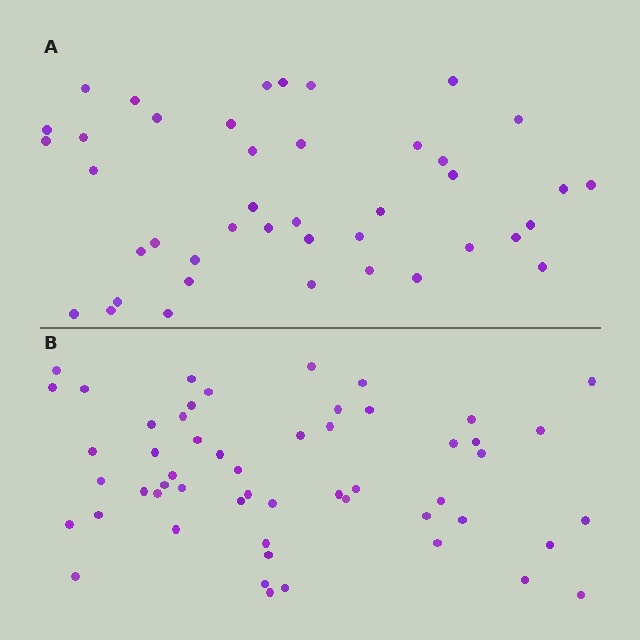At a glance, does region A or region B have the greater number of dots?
Region B (the bottom region) has more dots.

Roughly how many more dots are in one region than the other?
Region B has roughly 12 or so more dots than region A.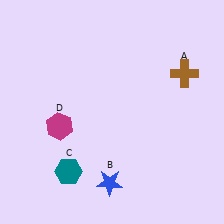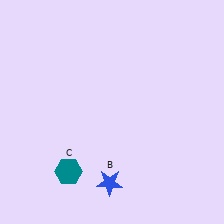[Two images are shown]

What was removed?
The brown cross (A), the magenta hexagon (D) were removed in Image 2.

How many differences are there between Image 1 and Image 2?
There are 2 differences between the two images.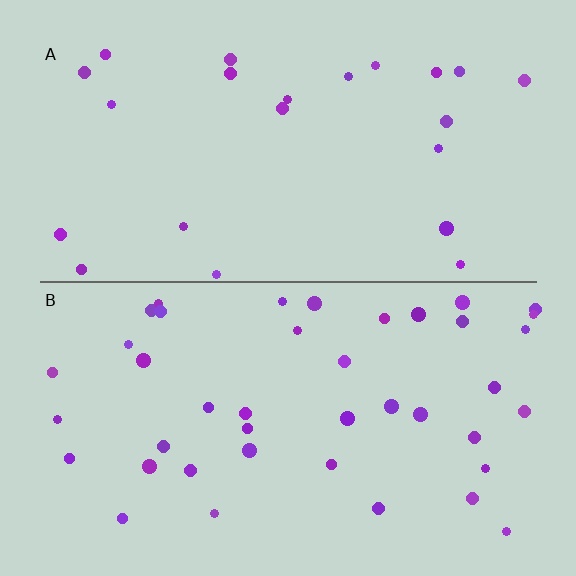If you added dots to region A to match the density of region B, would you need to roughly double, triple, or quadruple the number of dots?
Approximately double.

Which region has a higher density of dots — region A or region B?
B (the bottom).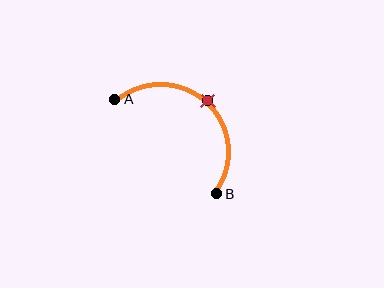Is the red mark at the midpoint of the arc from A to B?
Yes. The red mark lies on the arc at equal arc-length from both A and B — it is the arc midpoint.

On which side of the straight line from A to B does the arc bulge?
The arc bulges above and to the right of the straight line connecting A and B.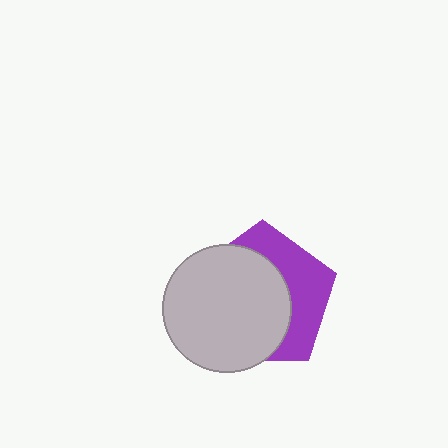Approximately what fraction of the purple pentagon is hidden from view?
Roughly 61% of the purple pentagon is hidden behind the light gray circle.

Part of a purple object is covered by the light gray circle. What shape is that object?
It is a pentagon.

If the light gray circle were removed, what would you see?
You would see the complete purple pentagon.